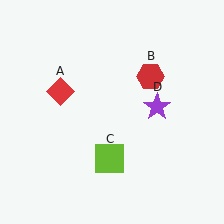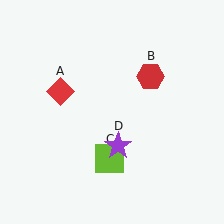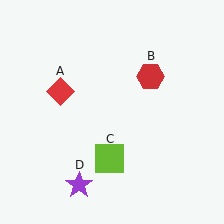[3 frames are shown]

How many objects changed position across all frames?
1 object changed position: purple star (object D).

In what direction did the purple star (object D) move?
The purple star (object D) moved down and to the left.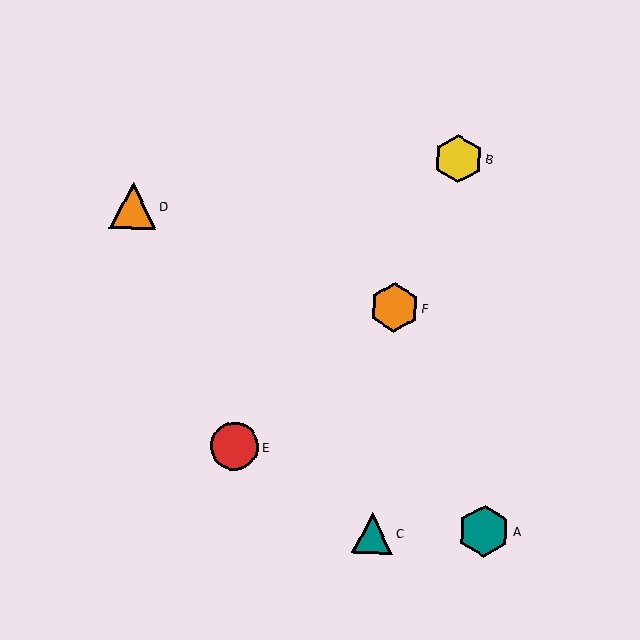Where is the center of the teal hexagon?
The center of the teal hexagon is at (484, 531).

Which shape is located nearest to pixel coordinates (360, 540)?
The teal triangle (labeled C) at (373, 533) is nearest to that location.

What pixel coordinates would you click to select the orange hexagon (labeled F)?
Click at (394, 308) to select the orange hexagon F.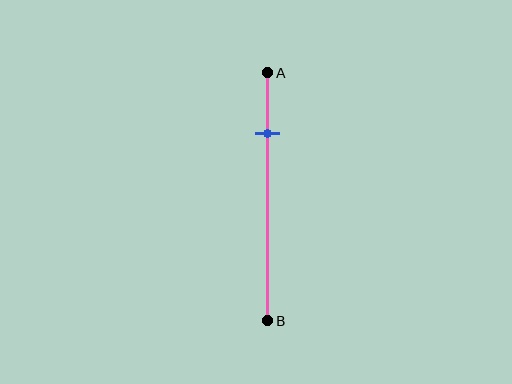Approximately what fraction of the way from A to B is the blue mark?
The blue mark is approximately 25% of the way from A to B.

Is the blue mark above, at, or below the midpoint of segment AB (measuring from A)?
The blue mark is above the midpoint of segment AB.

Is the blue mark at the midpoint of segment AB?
No, the mark is at about 25% from A, not at the 50% midpoint.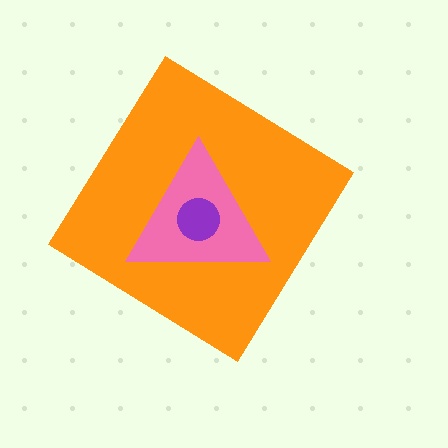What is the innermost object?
The purple circle.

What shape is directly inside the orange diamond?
The pink triangle.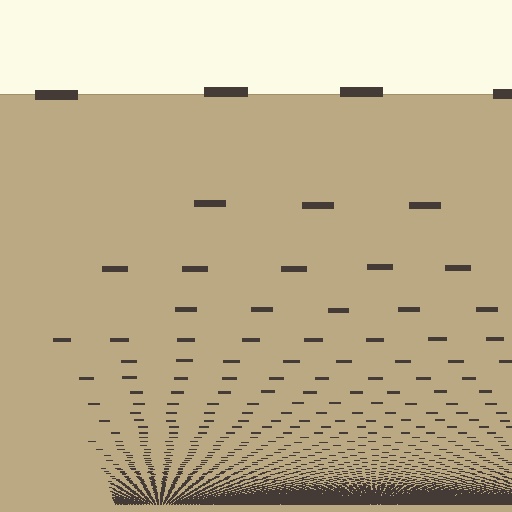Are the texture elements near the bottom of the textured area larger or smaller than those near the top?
Smaller. The gradient is inverted — elements near the bottom are smaller and denser.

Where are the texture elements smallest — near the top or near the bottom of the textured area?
Near the bottom.